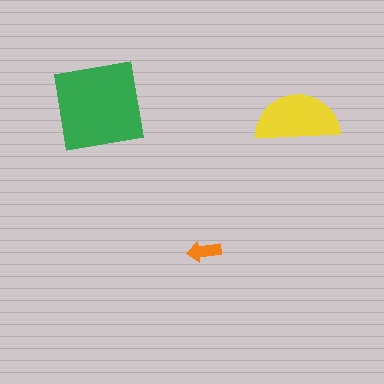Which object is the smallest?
The orange arrow.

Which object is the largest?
The green square.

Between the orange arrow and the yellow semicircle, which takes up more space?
The yellow semicircle.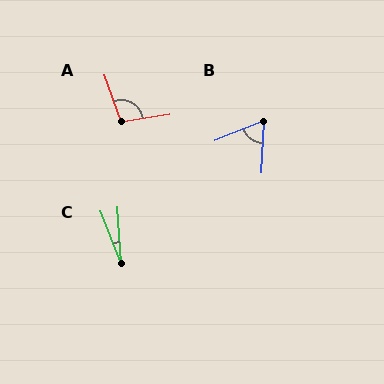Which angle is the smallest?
C, at approximately 18 degrees.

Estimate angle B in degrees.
Approximately 65 degrees.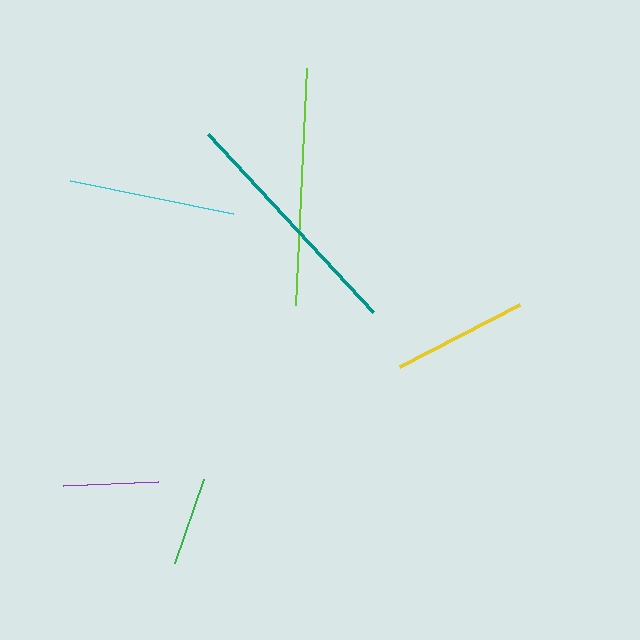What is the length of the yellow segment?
The yellow segment is approximately 135 pixels long.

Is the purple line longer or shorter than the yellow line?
The yellow line is longer than the purple line.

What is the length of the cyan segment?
The cyan segment is approximately 166 pixels long.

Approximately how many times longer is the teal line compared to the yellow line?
The teal line is approximately 1.8 times the length of the yellow line.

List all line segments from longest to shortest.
From longest to shortest: teal, lime, cyan, yellow, purple, green.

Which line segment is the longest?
The teal line is the longest at approximately 243 pixels.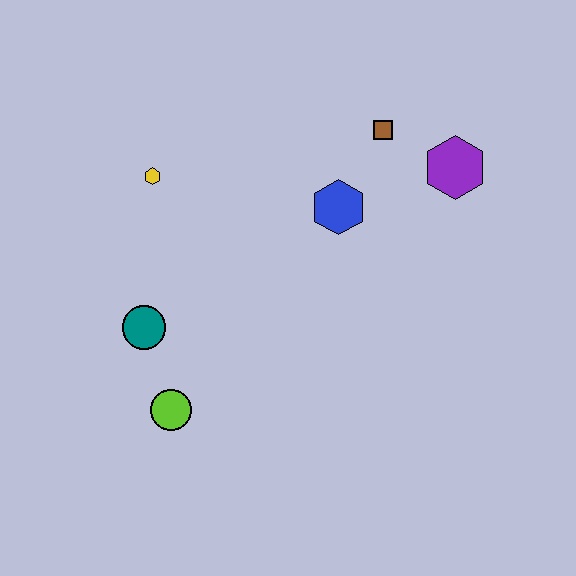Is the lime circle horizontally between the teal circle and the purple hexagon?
Yes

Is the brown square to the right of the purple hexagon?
No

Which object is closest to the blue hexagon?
The brown square is closest to the blue hexagon.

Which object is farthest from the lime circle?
The purple hexagon is farthest from the lime circle.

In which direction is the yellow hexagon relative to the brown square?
The yellow hexagon is to the left of the brown square.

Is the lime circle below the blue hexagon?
Yes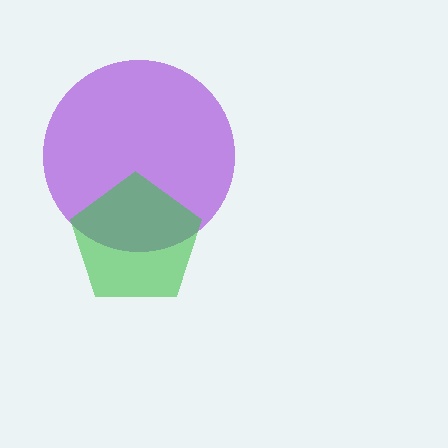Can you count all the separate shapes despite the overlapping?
Yes, there are 2 separate shapes.